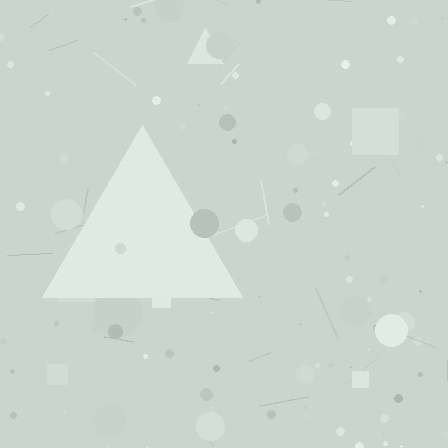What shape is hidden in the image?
A triangle is hidden in the image.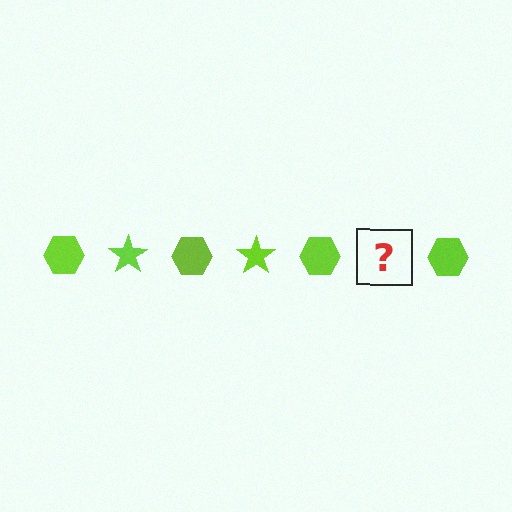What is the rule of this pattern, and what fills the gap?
The rule is that the pattern cycles through hexagon, star shapes in lime. The gap should be filled with a lime star.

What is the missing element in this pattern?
The missing element is a lime star.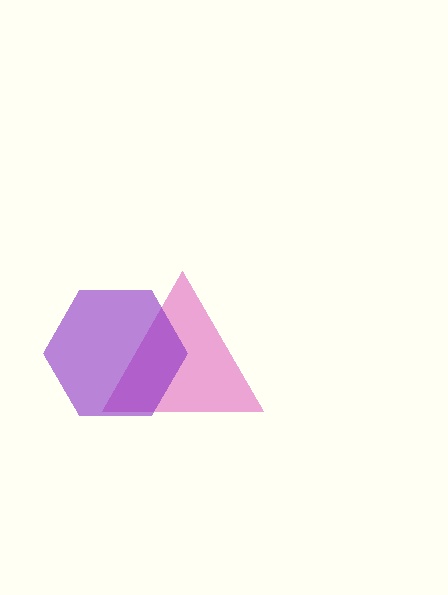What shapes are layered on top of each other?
The layered shapes are: a magenta triangle, a purple hexagon.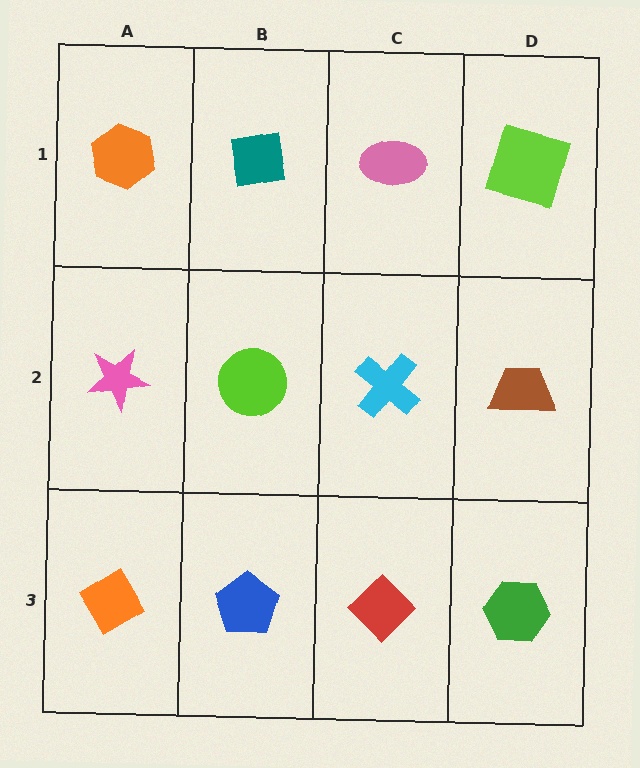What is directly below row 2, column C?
A red diamond.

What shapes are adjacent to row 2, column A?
An orange hexagon (row 1, column A), an orange diamond (row 3, column A), a lime circle (row 2, column B).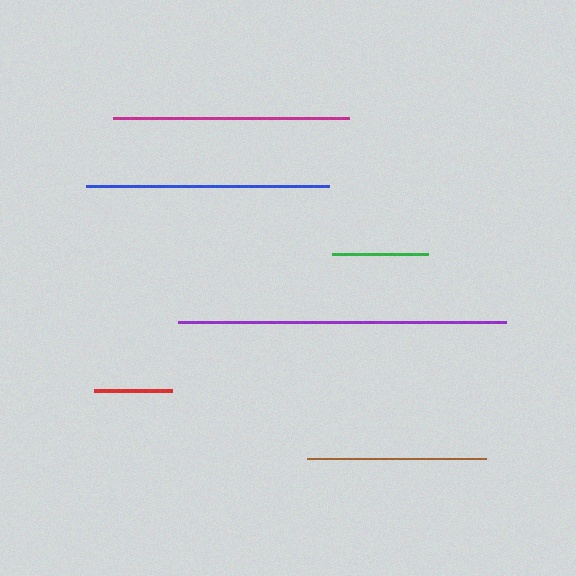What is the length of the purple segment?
The purple segment is approximately 329 pixels long.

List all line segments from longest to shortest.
From longest to shortest: purple, blue, magenta, brown, green, red.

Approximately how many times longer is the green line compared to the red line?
The green line is approximately 1.2 times the length of the red line.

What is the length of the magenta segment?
The magenta segment is approximately 236 pixels long.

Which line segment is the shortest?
The red line is the shortest at approximately 78 pixels.